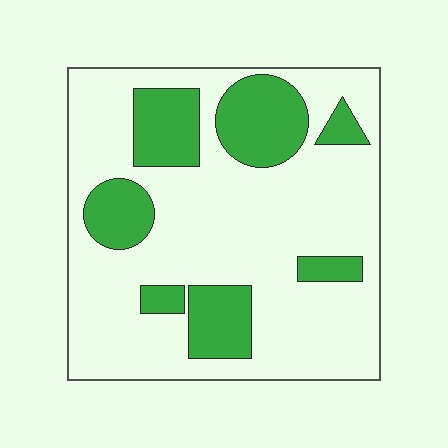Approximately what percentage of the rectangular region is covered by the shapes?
Approximately 25%.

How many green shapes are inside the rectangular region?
7.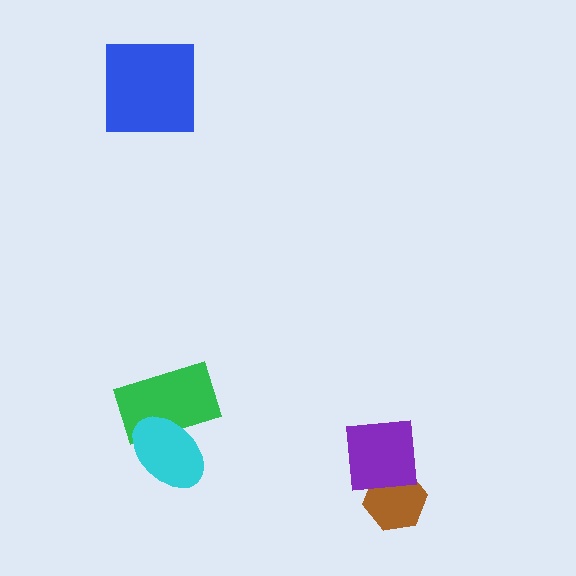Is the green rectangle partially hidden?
Yes, it is partially covered by another shape.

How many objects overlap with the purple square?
1 object overlaps with the purple square.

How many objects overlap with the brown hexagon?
1 object overlaps with the brown hexagon.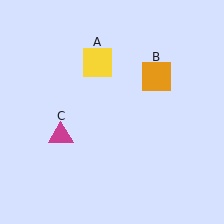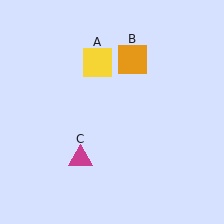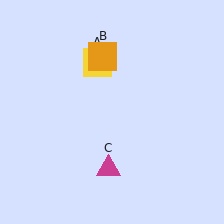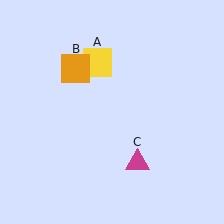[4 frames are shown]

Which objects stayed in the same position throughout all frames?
Yellow square (object A) remained stationary.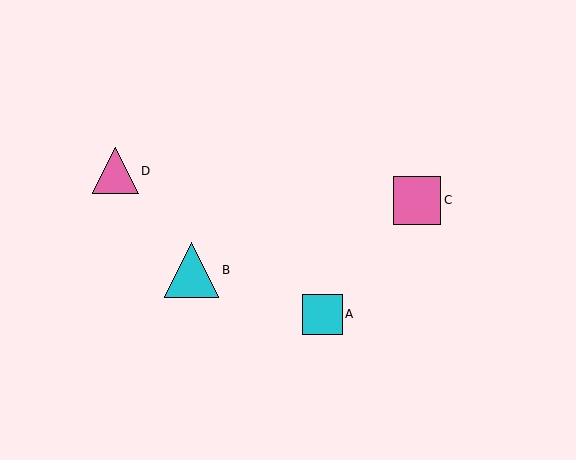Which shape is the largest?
The cyan triangle (labeled B) is the largest.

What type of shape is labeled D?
Shape D is a pink triangle.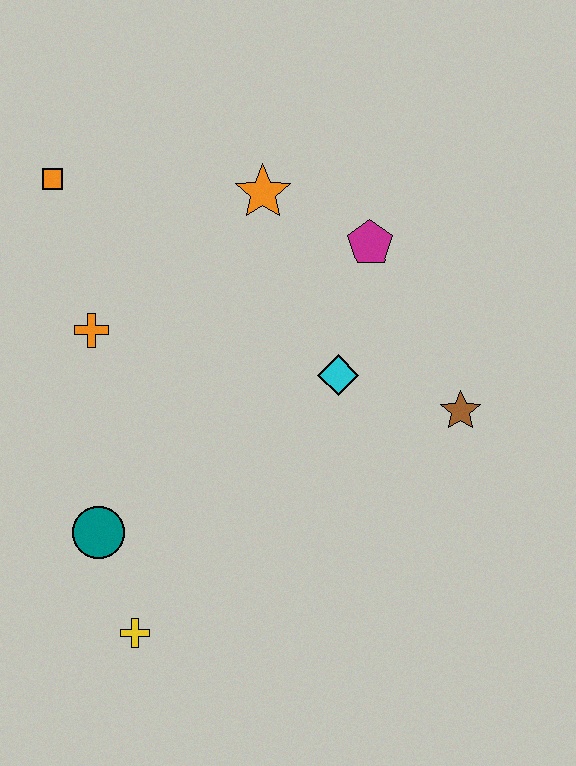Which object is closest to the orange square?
The orange cross is closest to the orange square.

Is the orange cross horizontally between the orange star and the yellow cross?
No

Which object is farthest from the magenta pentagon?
The yellow cross is farthest from the magenta pentagon.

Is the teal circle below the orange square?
Yes